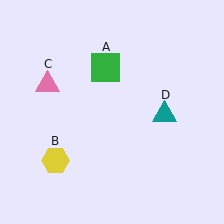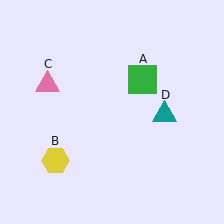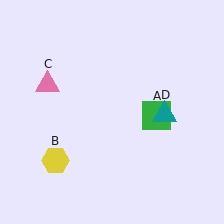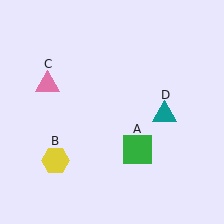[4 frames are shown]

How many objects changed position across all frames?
1 object changed position: green square (object A).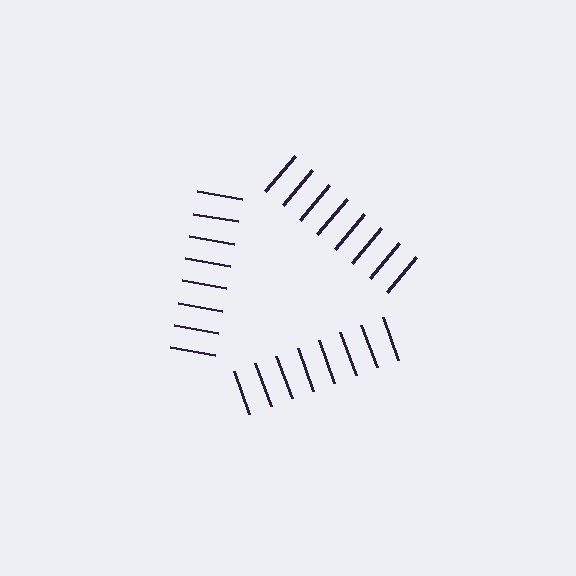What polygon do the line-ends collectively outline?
An illusory triangle — the line segments terminate on its edges but no continuous stroke is drawn.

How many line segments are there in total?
24 — 8 along each of the 3 edges.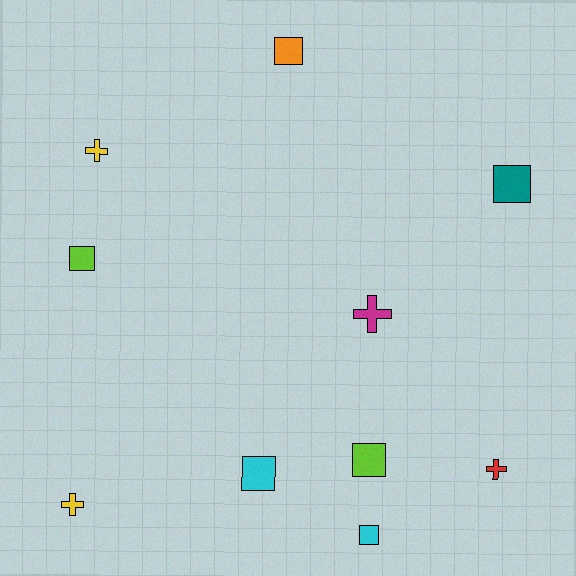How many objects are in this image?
There are 10 objects.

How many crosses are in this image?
There are 4 crosses.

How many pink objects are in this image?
There are no pink objects.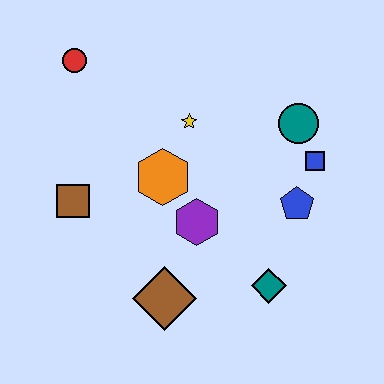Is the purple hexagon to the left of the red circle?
No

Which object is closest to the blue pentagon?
The blue square is closest to the blue pentagon.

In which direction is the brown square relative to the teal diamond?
The brown square is to the left of the teal diamond.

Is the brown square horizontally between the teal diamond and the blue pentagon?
No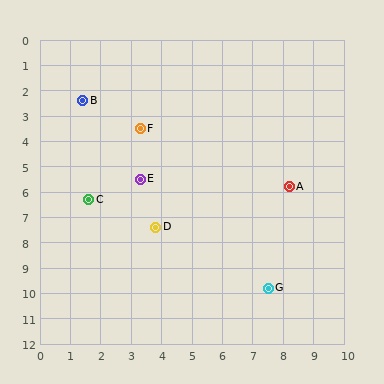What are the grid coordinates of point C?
Point C is at approximately (1.6, 6.3).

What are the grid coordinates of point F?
Point F is at approximately (3.3, 3.5).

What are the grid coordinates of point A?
Point A is at approximately (8.2, 5.8).